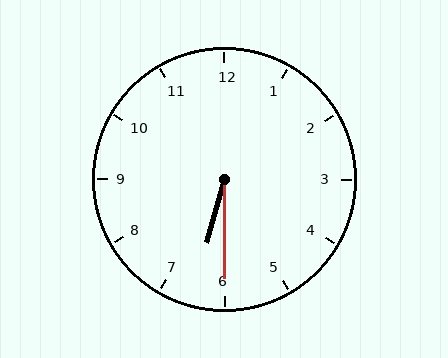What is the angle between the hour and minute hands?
Approximately 15 degrees.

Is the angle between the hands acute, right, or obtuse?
It is acute.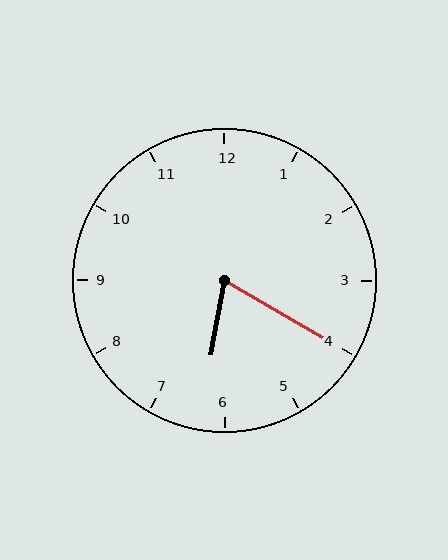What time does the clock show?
6:20.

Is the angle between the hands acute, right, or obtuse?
It is acute.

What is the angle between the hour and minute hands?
Approximately 70 degrees.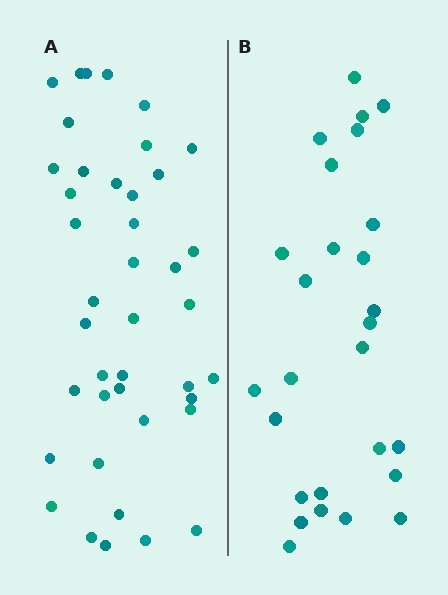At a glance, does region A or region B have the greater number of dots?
Region A (the left region) has more dots.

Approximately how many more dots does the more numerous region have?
Region A has approximately 15 more dots than region B.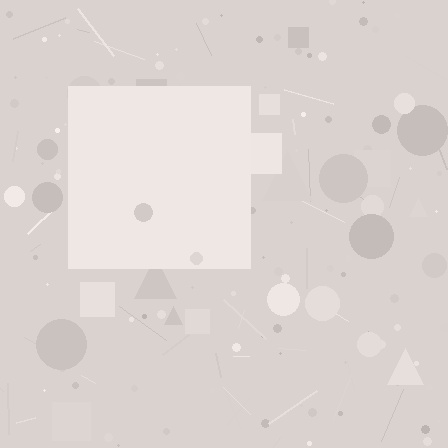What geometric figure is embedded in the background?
A square is embedded in the background.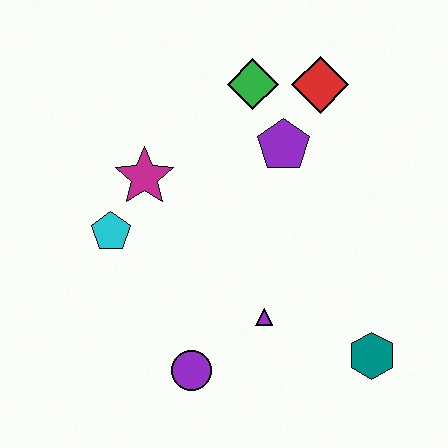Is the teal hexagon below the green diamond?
Yes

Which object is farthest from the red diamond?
The purple circle is farthest from the red diamond.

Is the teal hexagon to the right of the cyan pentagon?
Yes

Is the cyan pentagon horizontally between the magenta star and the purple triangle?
No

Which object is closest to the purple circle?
The purple triangle is closest to the purple circle.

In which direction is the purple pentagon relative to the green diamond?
The purple pentagon is below the green diamond.